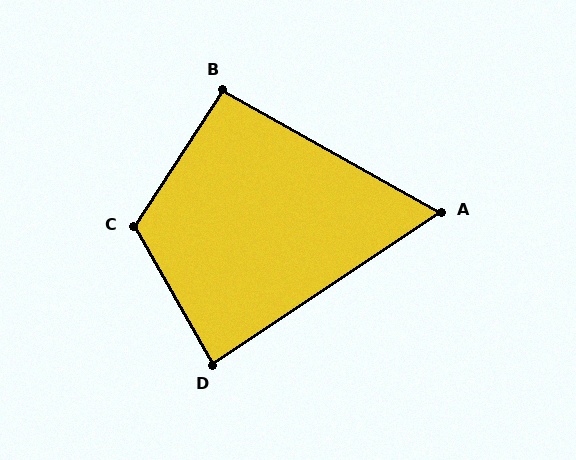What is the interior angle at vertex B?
Approximately 94 degrees (approximately right).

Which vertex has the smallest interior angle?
A, at approximately 63 degrees.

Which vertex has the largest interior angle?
C, at approximately 117 degrees.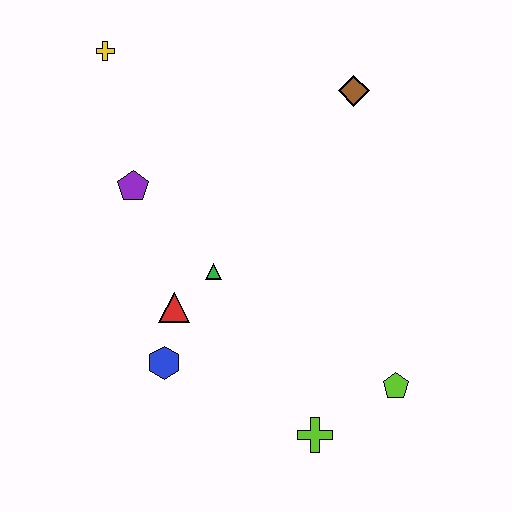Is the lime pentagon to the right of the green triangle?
Yes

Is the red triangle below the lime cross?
No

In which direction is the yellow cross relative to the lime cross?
The yellow cross is above the lime cross.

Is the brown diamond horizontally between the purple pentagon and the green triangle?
No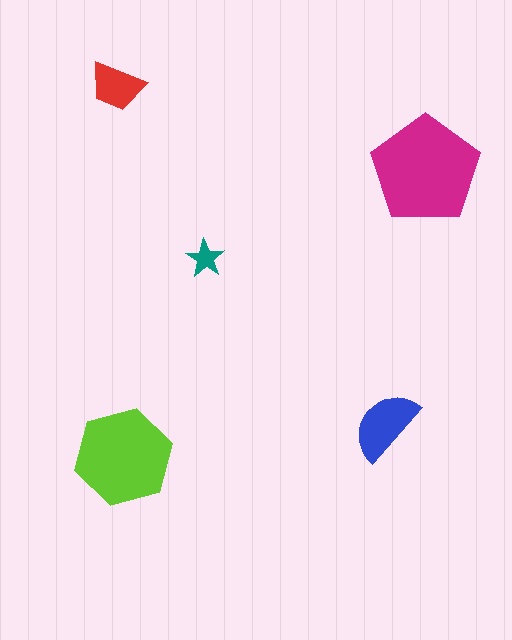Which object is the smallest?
The teal star.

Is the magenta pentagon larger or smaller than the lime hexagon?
Larger.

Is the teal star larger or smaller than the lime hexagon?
Smaller.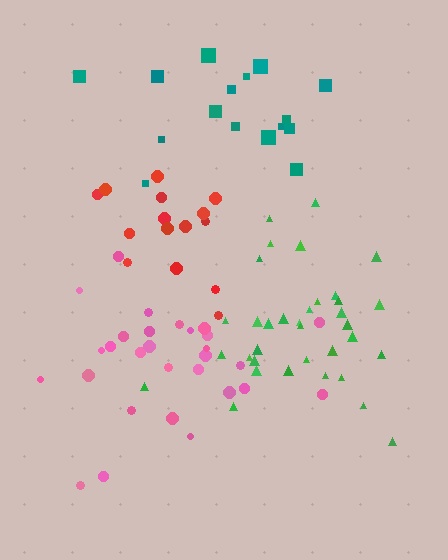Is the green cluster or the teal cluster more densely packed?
Green.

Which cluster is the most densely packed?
Pink.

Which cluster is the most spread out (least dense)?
Teal.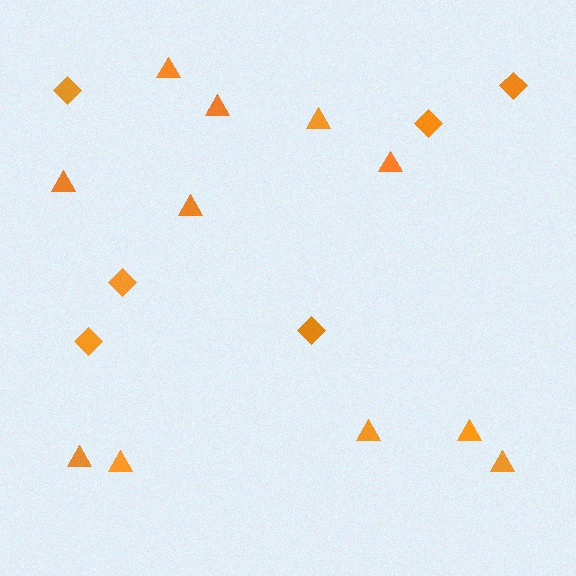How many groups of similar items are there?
There are 2 groups: one group of diamonds (6) and one group of triangles (11).